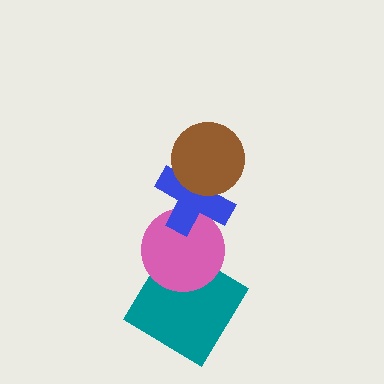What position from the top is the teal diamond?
The teal diamond is 4th from the top.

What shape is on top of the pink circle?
The blue cross is on top of the pink circle.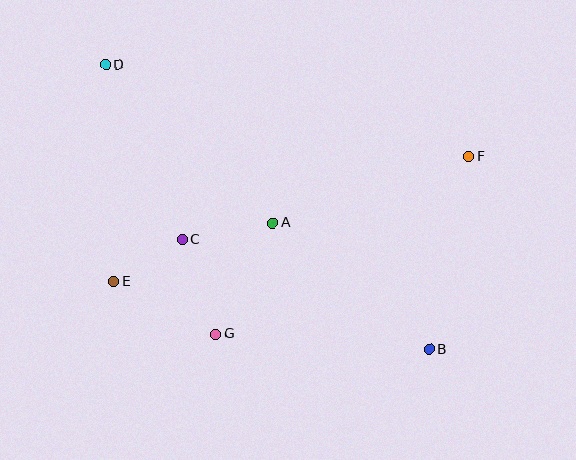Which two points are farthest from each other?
Points B and D are farthest from each other.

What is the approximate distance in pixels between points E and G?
The distance between E and G is approximately 115 pixels.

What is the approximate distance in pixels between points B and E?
The distance between B and E is approximately 323 pixels.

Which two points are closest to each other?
Points C and E are closest to each other.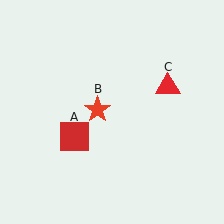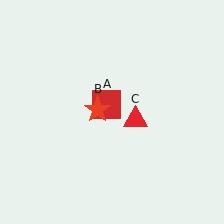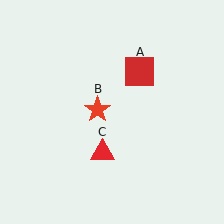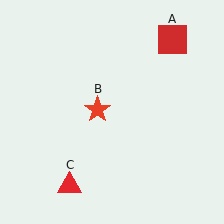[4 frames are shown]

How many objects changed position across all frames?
2 objects changed position: red square (object A), red triangle (object C).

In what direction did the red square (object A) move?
The red square (object A) moved up and to the right.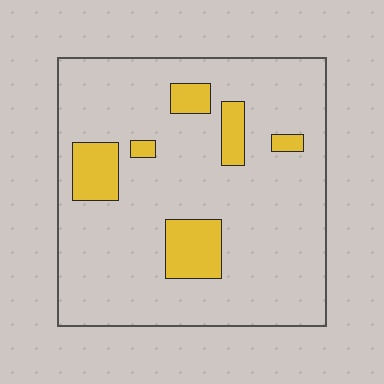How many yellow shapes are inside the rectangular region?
6.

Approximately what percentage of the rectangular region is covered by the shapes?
Approximately 15%.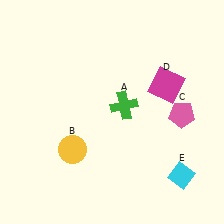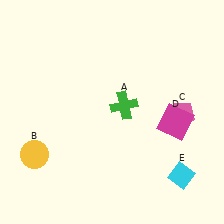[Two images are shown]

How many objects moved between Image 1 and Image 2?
2 objects moved between the two images.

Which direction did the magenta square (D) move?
The magenta square (D) moved down.